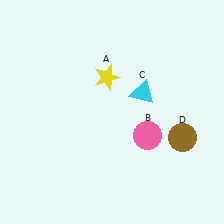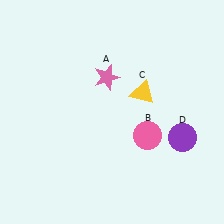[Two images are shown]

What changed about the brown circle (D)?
In Image 1, D is brown. In Image 2, it changed to purple.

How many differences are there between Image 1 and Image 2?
There are 3 differences between the two images.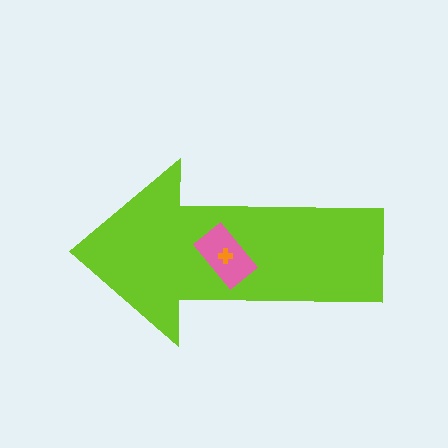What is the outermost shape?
The lime arrow.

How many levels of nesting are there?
3.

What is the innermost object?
The orange cross.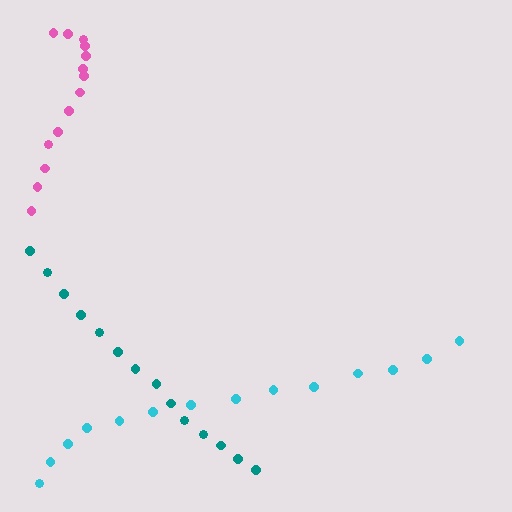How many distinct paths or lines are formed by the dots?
There are 3 distinct paths.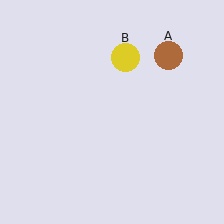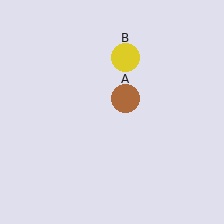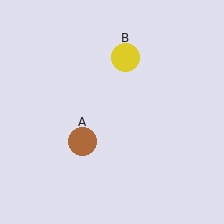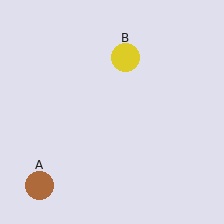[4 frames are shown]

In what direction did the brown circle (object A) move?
The brown circle (object A) moved down and to the left.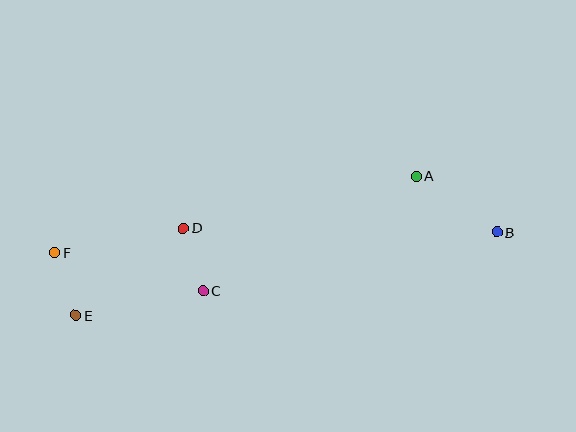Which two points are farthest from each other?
Points B and F are farthest from each other.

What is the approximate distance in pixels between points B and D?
The distance between B and D is approximately 314 pixels.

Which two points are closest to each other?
Points C and D are closest to each other.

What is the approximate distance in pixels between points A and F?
The distance between A and F is approximately 370 pixels.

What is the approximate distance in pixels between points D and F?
The distance between D and F is approximately 131 pixels.